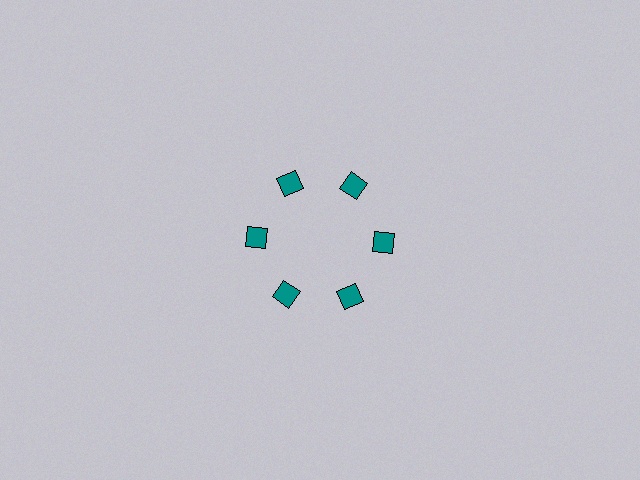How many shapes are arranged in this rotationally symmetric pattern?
There are 6 shapes, arranged in 6 groups of 1.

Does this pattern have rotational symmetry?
Yes, this pattern has 6-fold rotational symmetry. It looks the same after rotating 60 degrees around the center.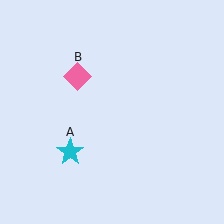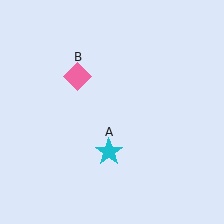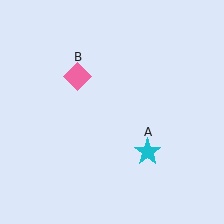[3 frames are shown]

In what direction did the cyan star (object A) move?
The cyan star (object A) moved right.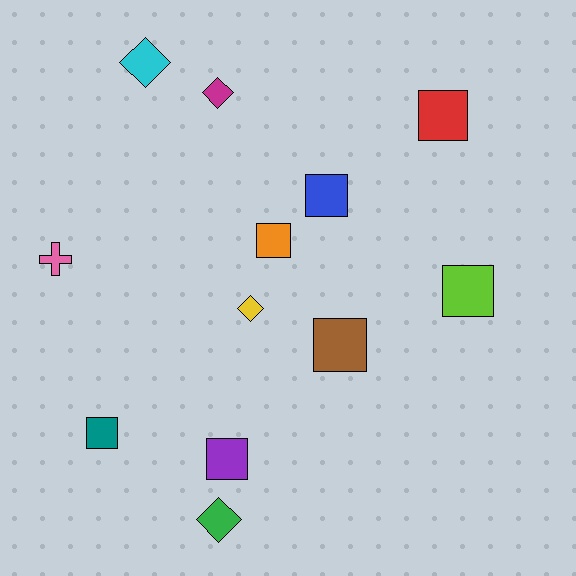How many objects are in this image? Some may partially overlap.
There are 12 objects.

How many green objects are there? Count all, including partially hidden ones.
There is 1 green object.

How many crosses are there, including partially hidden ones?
There is 1 cross.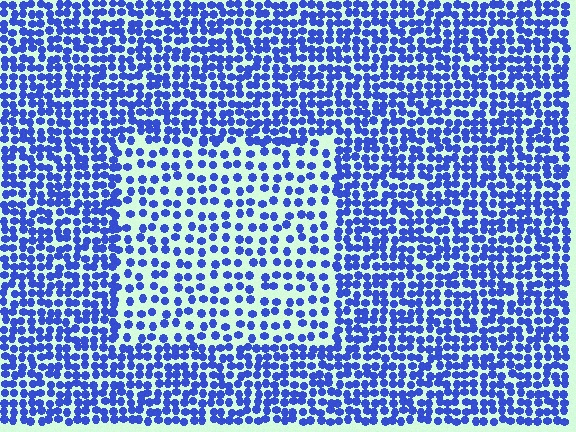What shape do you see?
I see a rectangle.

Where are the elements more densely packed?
The elements are more densely packed outside the rectangle boundary.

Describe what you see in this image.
The image contains small blue elements arranged at two different densities. A rectangle-shaped region is visible where the elements are less densely packed than the surrounding area.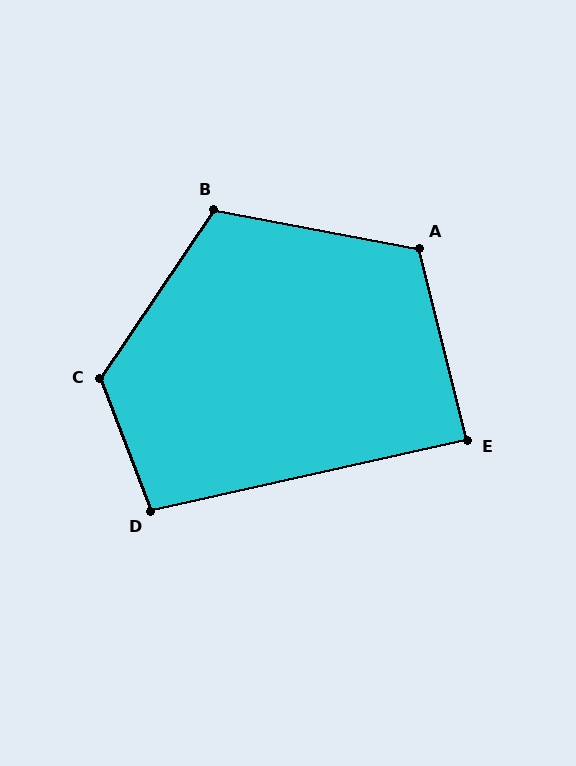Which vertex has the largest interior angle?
C, at approximately 125 degrees.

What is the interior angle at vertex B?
Approximately 114 degrees (obtuse).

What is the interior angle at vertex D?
Approximately 98 degrees (obtuse).